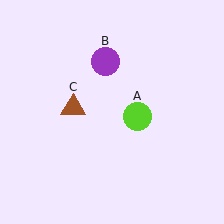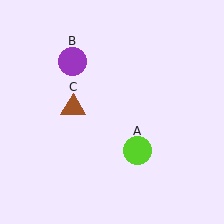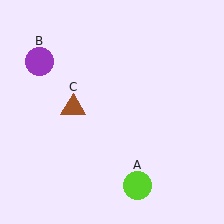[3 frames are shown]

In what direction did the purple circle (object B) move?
The purple circle (object B) moved left.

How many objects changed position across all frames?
2 objects changed position: lime circle (object A), purple circle (object B).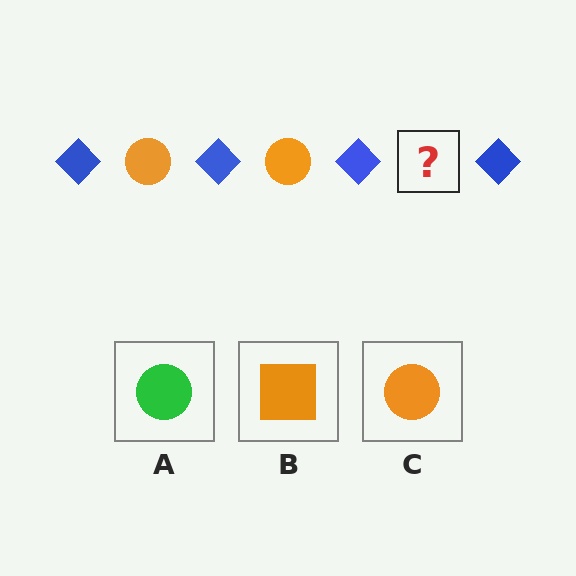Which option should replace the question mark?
Option C.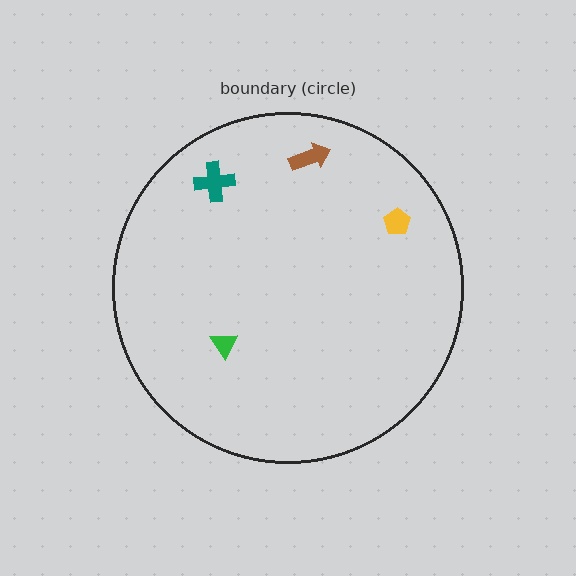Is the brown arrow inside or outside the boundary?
Inside.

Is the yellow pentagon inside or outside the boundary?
Inside.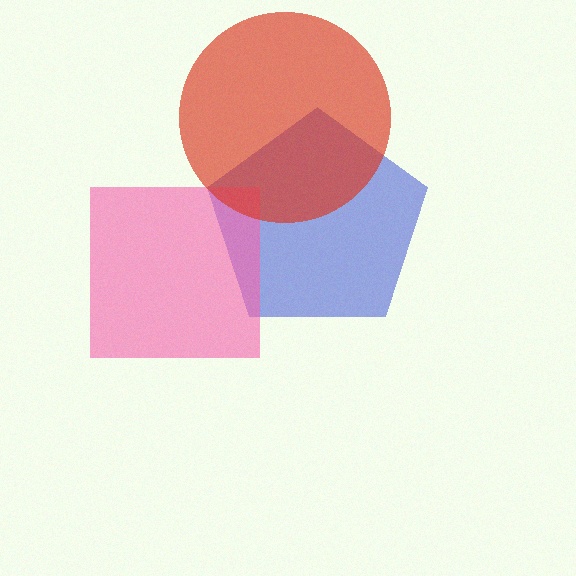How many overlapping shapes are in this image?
There are 3 overlapping shapes in the image.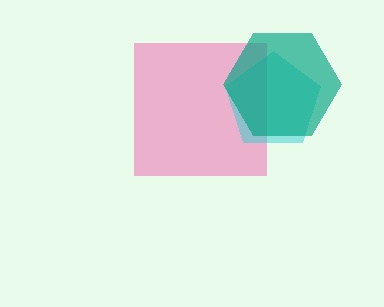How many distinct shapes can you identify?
There are 3 distinct shapes: a pink square, a cyan pentagon, a teal hexagon.